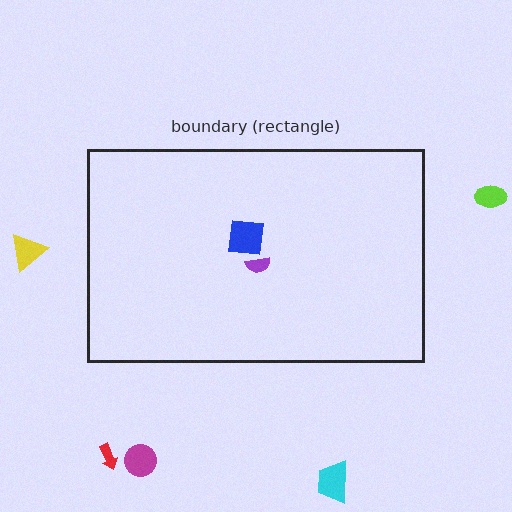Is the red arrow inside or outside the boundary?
Outside.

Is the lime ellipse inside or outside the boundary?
Outside.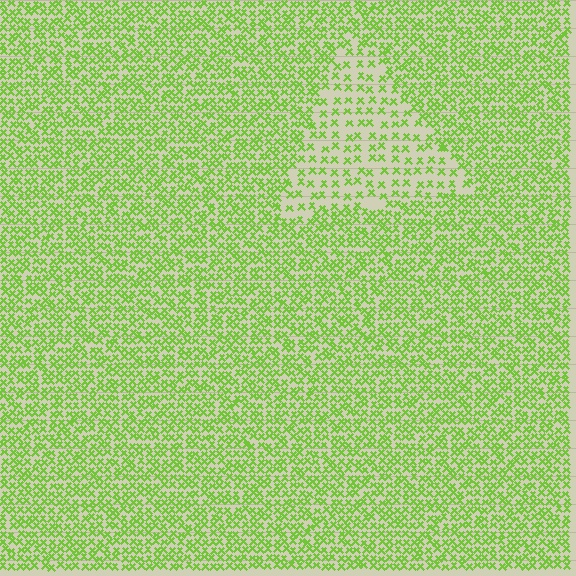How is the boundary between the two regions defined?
The boundary is defined by a change in element density (approximately 2.2x ratio). All elements are the same color, size, and shape.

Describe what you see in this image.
The image contains small lime elements arranged at two different densities. A triangle-shaped region is visible where the elements are less densely packed than the surrounding area.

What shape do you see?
I see a triangle.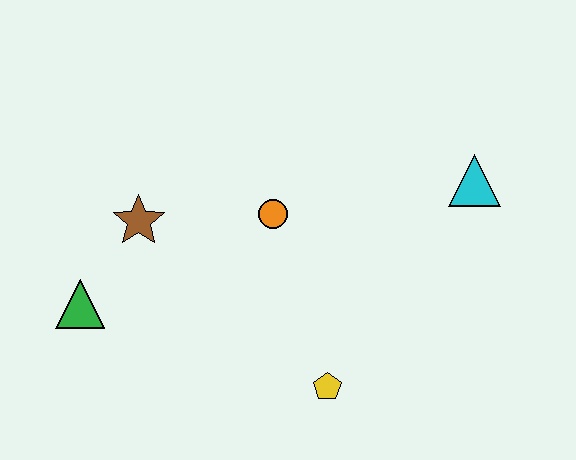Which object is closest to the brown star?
The green triangle is closest to the brown star.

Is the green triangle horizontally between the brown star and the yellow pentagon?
No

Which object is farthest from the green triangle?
The cyan triangle is farthest from the green triangle.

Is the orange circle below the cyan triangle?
Yes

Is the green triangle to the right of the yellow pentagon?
No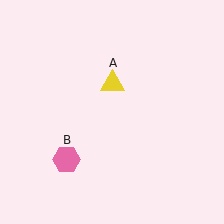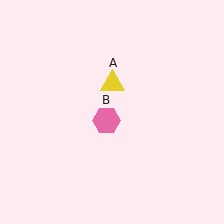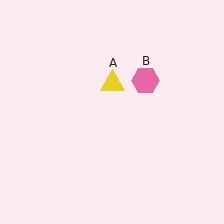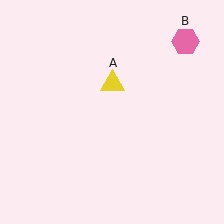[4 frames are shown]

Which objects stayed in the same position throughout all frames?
Yellow triangle (object A) remained stationary.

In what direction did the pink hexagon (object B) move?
The pink hexagon (object B) moved up and to the right.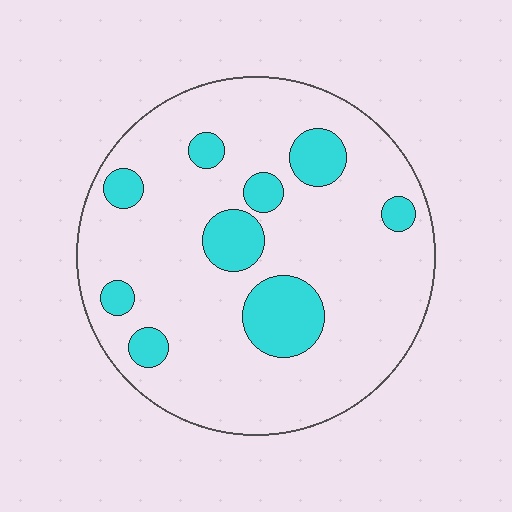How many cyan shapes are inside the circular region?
9.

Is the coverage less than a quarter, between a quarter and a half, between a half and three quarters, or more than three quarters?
Less than a quarter.